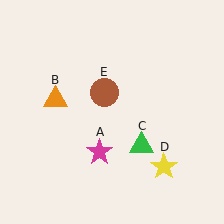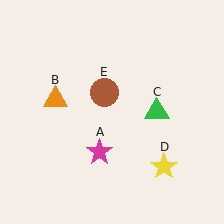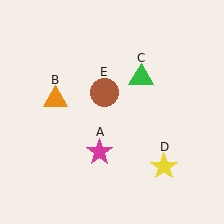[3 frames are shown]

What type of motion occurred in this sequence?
The green triangle (object C) rotated counterclockwise around the center of the scene.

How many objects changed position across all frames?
1 object changed position: green triangle (object C).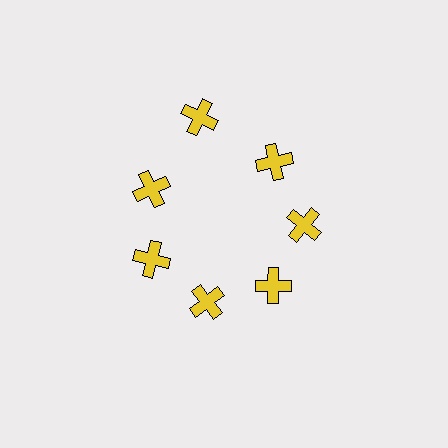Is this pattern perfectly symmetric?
No. The 7 yellow crosses are arranged in a ring, but one element near the 12 o'clock position is pushed outward from the center, breaking the 7-fold rotational symmetry.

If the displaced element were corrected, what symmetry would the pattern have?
It would have 7-fold rotational symmetry — the pattern would map onto itself every 51 degrees.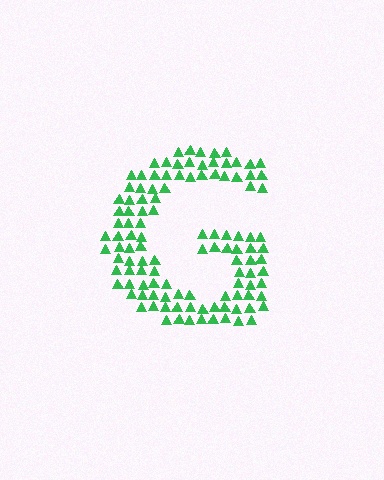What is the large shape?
The large shape is the letter G.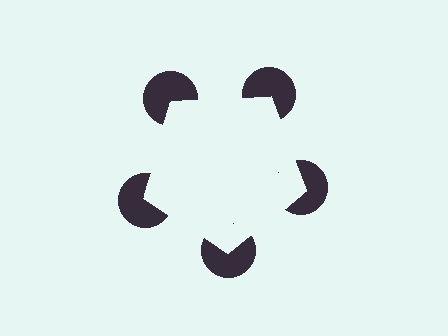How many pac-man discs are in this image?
There are 5 — one at each vertex of the illusory pentagon.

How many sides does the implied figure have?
5 sides.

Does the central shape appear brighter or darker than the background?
It typically appears slightly brighter than the background, even though no actual brightness change is drawn.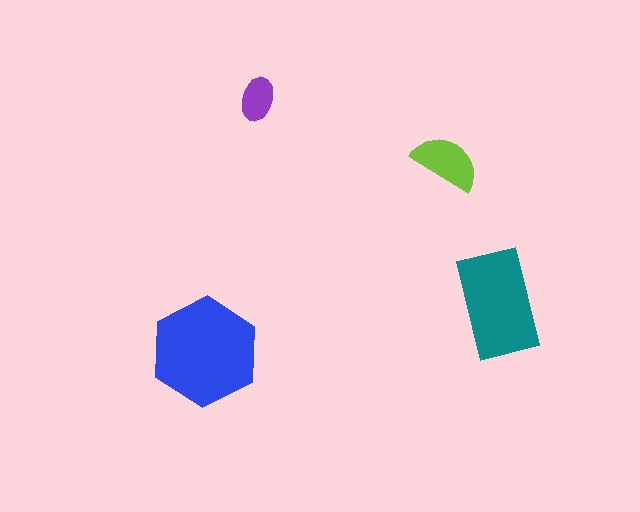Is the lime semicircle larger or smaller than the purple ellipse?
Larger.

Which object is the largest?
The blue hexagon.